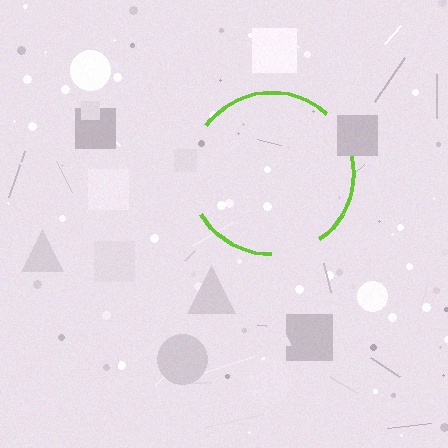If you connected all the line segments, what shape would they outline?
They would outline a circle.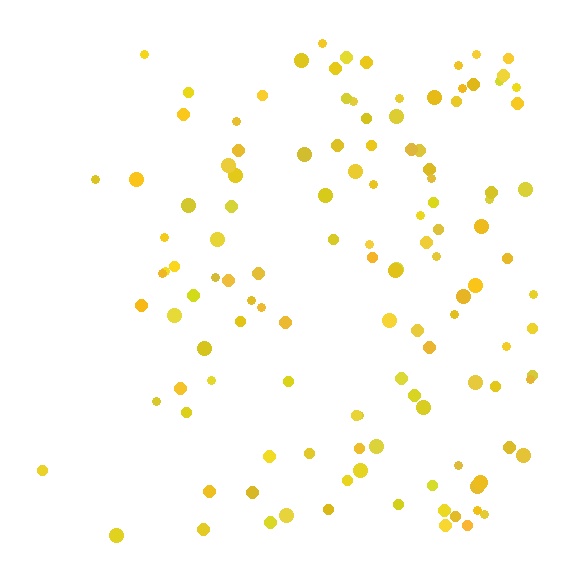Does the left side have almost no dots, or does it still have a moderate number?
Still a moderate number, just noticeably fewer than the right.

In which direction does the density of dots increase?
From left to right, with the right side densest.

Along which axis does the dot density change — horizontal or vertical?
Horizontal.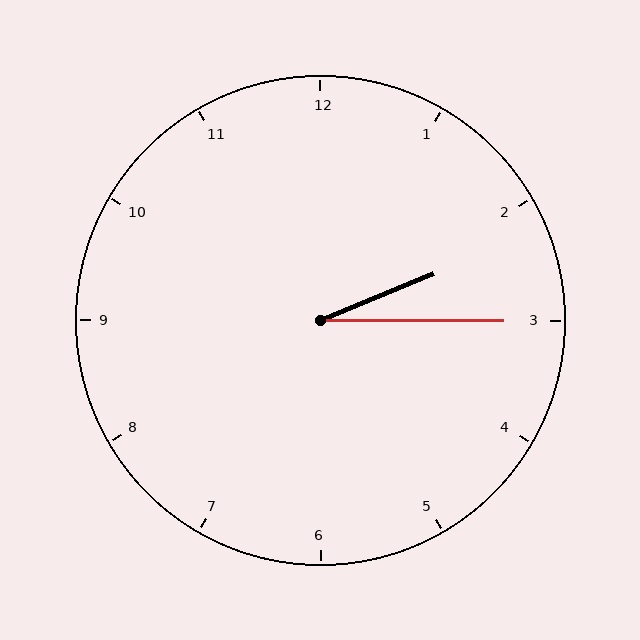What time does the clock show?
2:15.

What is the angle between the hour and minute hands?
Approximately 22 degrees.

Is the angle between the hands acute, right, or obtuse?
It is acute.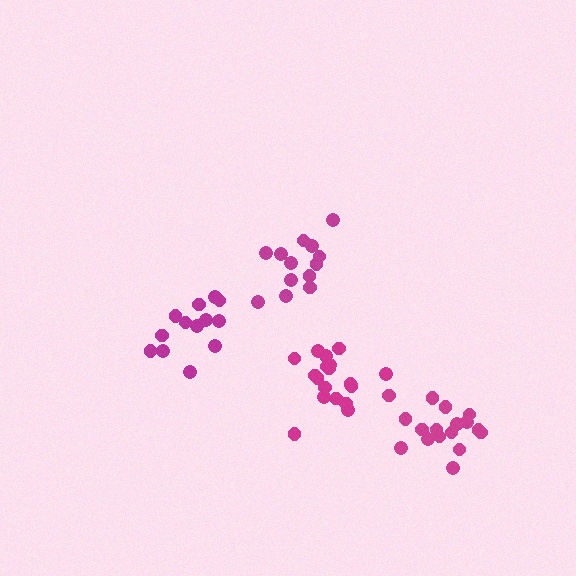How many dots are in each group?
Group 1: 13 dots, Group 2: 13 dots, Group 3: 18 dots, Group 4: 17 dots (61 total).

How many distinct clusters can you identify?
There are 4 distinct clusters.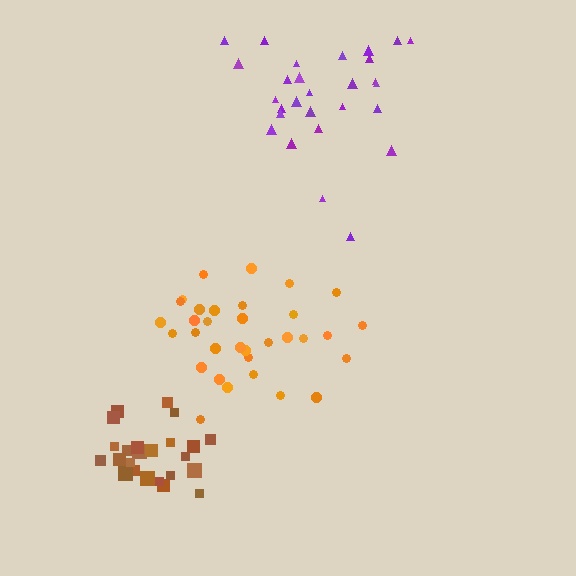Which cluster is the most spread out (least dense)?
Purple.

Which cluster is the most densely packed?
Brown.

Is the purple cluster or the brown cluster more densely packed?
Brown.